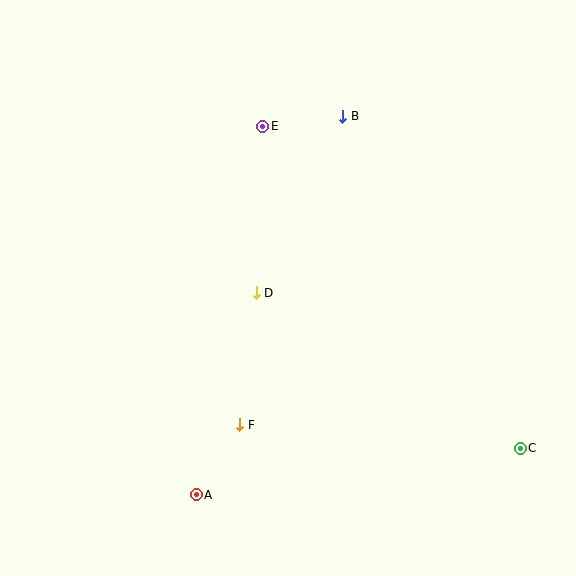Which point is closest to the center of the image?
Point D at (256, 293) is closest to the center.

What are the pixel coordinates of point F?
Point F is at (240, 425).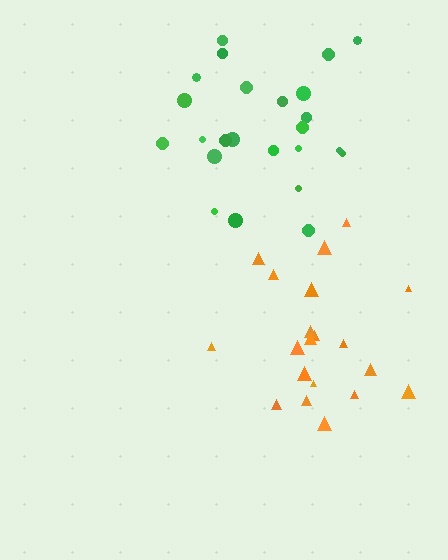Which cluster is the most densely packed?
Green.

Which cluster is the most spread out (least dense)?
Orange.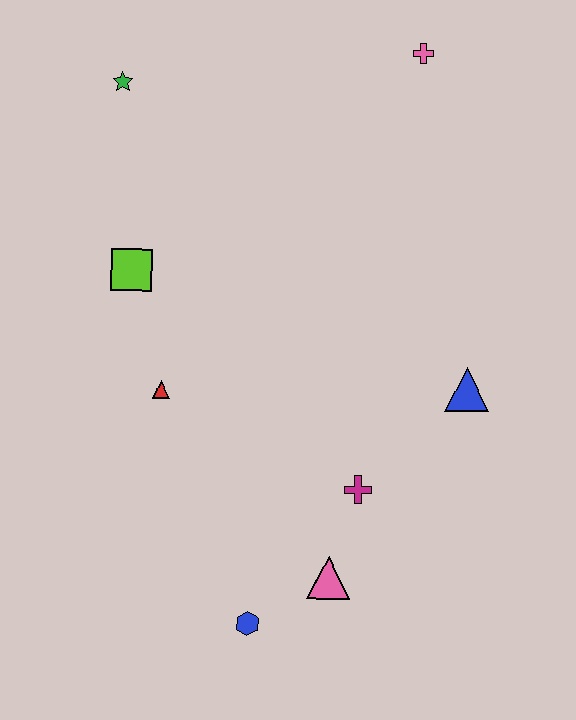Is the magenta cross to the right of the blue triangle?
No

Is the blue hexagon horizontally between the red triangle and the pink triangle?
Yes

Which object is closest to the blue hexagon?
The pink triangle is closest to the blue hexagon.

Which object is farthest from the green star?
The blue hexagon is farthest from the green star.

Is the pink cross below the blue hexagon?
No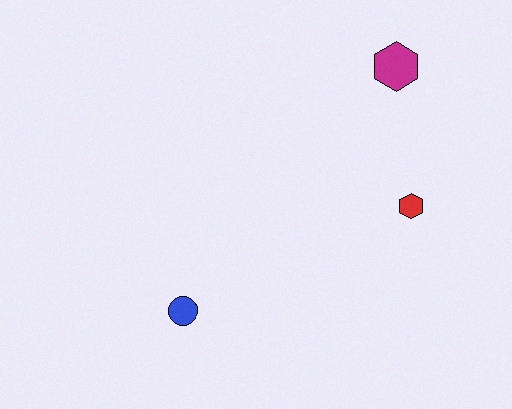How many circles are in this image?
There is 1 circle.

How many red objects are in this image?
There is 1 red object.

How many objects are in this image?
There are 3 objects.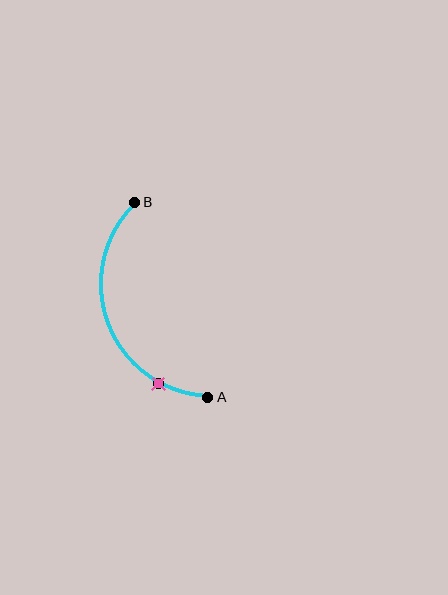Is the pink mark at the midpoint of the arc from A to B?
No. The pink mark lies on the arc but is closer to endpoint A. The arc midpoint would be at the point on the curve equidistant along the arc from both A and B.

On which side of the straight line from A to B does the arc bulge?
The arc bulges to the left of the straight line connecting A and B.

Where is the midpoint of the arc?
The arc midpoint is the point on the curve farthest from the straight line joining A and B. It sits to the left of that line.